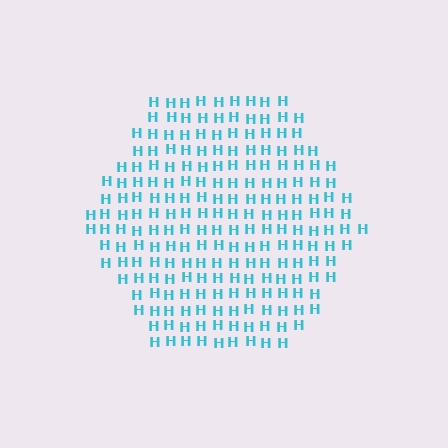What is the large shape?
The large shape is a hexagon.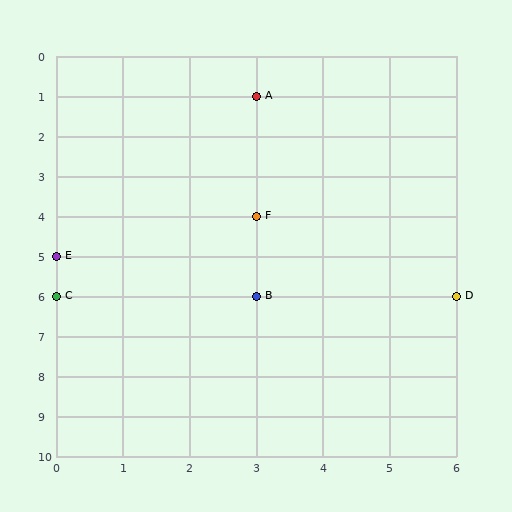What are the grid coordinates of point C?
Point C is at grid coordinates (0, 6).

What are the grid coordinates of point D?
Point D is at grid coordinates (6, 6).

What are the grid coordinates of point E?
Point E is at grid coordinates (0, 5).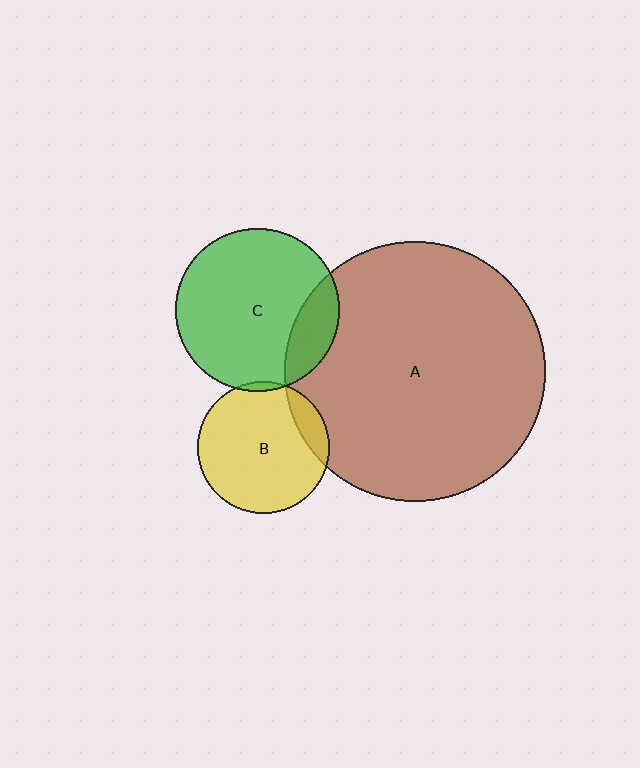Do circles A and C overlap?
Yes.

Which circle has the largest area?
Circle A (brown).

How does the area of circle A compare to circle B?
Approximately 3.9 times.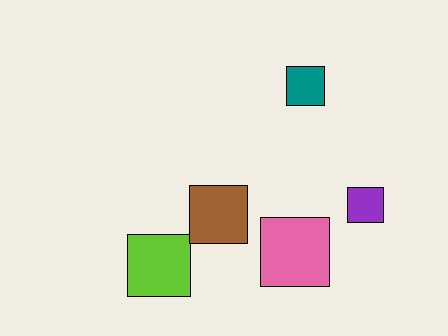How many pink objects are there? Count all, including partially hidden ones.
There is 1 pink object.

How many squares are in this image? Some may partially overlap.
There are 5 squares.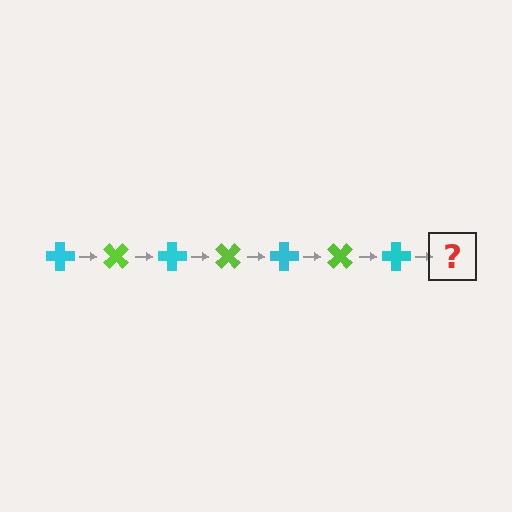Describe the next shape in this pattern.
It should be a lime cross, rotated 315 degrees from the start.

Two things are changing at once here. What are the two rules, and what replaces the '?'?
The two rules are that it rotates 45 degrees each step and the color cycles through cyan and lime. The '?' should be a lime cross, rotated 315 degrees from the start.